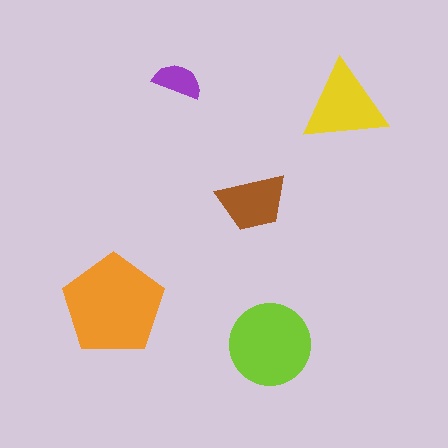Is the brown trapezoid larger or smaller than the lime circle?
Smaller.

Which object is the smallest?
The purple semicircle.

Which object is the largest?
The orange pentagon.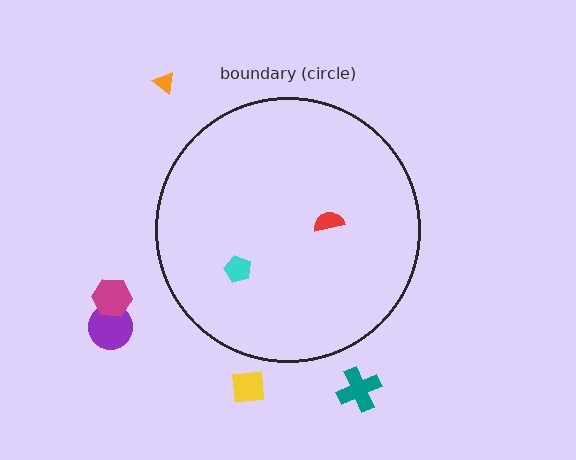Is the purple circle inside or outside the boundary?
Outside.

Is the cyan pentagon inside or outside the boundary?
Inside.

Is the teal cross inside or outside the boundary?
Outside.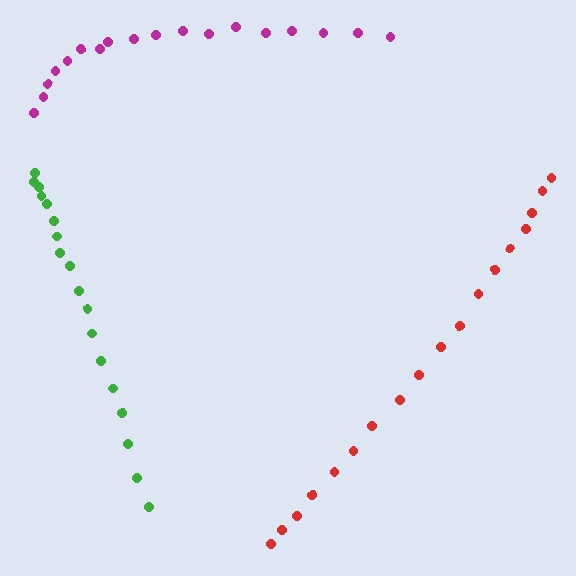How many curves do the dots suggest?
There are 3 distinct paths.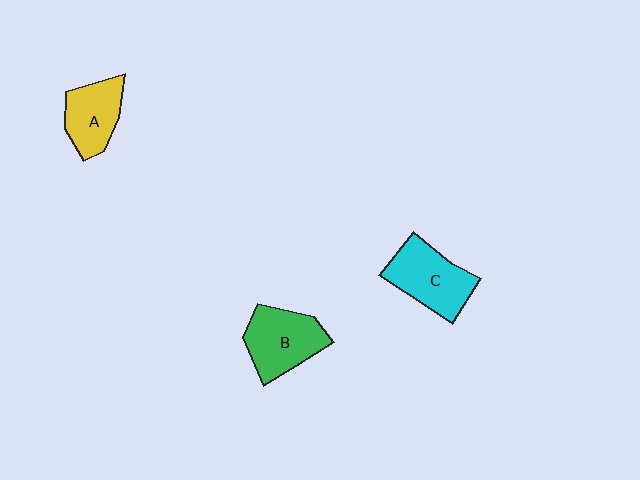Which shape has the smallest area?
Shape A (yellow).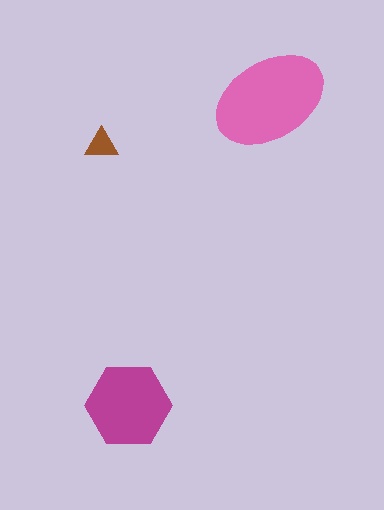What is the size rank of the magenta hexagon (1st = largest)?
2nd.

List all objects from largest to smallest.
The pink ellipse, the magenta hexagon, the brown triangle.